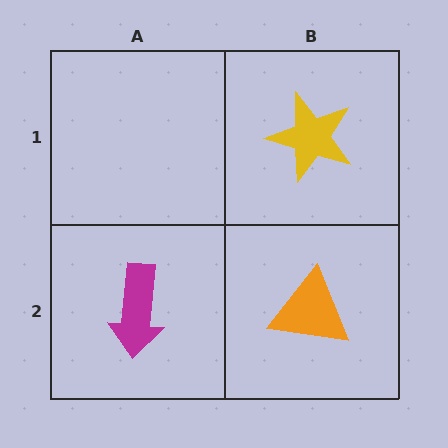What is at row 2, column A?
A magenta arrow.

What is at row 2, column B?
An orange triangle.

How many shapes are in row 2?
2 shapes.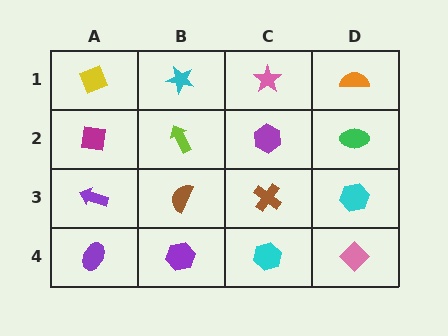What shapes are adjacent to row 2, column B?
A cyan star (row 1, column B), a brown semicircle (row 3, column B), a magenta square (row 2, column A), a purple hexagon (row 2, column C).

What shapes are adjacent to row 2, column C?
A pink star (row 1, column C), a brown cross (row 3, column C), a lime arrow (row 2, column B), a green ellipse (row 2, column D).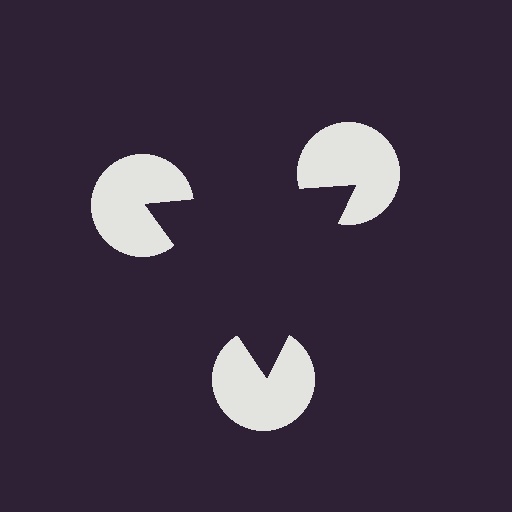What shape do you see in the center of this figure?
An illusory triangle — its edges are inferred from the aligned wedge cuts in the pac-man discs, not physically drawn.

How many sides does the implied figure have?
3 sides.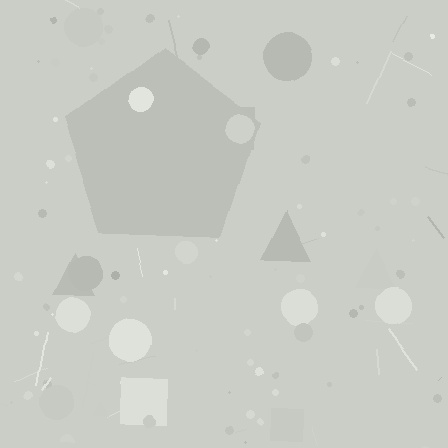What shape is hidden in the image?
A pentagon is hidden in the image.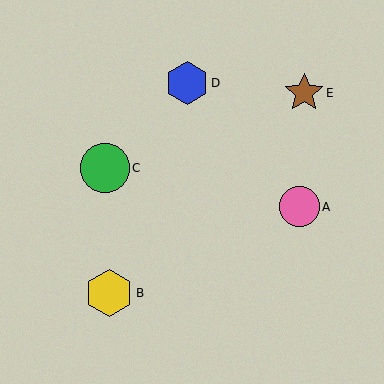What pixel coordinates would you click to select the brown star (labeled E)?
Click at (304, 93) to select the brown star E.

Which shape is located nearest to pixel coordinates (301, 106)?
The brown star (labeled E) at (304, 93) is nearest to that location.